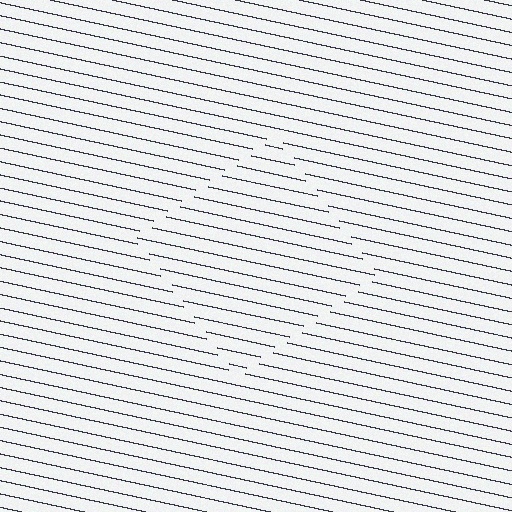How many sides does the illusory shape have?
4 sides — the line-ends trace a square.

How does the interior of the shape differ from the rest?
The interior of the shape contains the same grating, shifted by half a period — the contour is defined by the phase discontinuity where line-ends from the inner and outer gratings abut.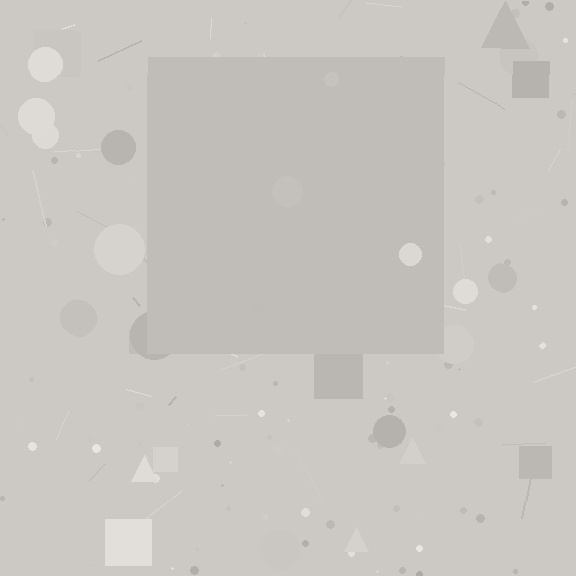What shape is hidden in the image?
A square is hidden in the image.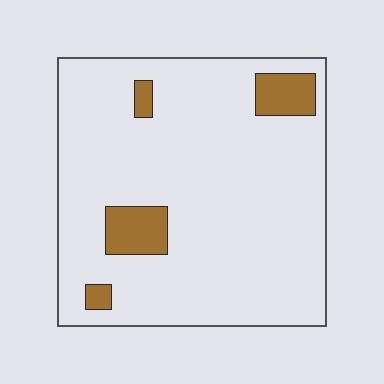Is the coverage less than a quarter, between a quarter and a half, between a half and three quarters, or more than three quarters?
Less than a quarter.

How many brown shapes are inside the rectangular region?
4.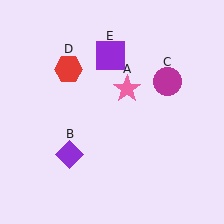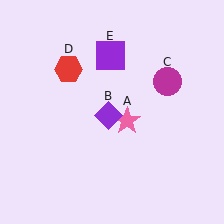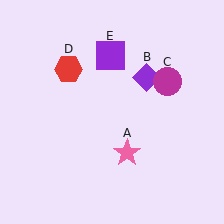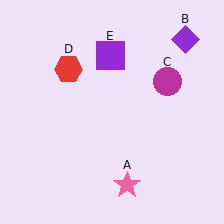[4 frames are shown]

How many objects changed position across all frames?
2 objects changed position: pink star (object A), purple diamond (object B).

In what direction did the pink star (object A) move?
The pink star (object A) moved down.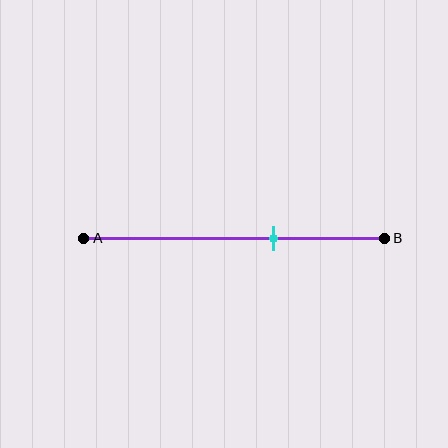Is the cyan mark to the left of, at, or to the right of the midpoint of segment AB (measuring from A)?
The cyan mark is to the right of the midpoint of segment AB.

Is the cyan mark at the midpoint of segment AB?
No, the mark is at about 65% from A, not at the 50% midpoint.